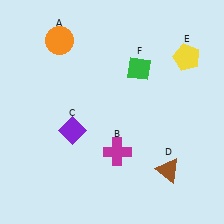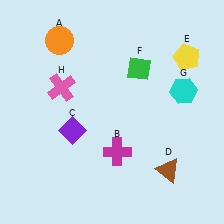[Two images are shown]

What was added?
A cyan hexagon (G), a pink cross (H) were added in Image 2.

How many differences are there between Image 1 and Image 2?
There are 2 differences between the two images.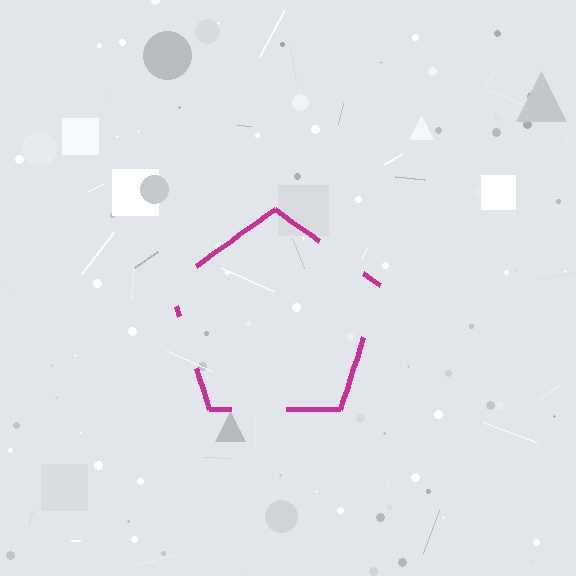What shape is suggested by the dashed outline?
The dashed outline suggests a pentagon.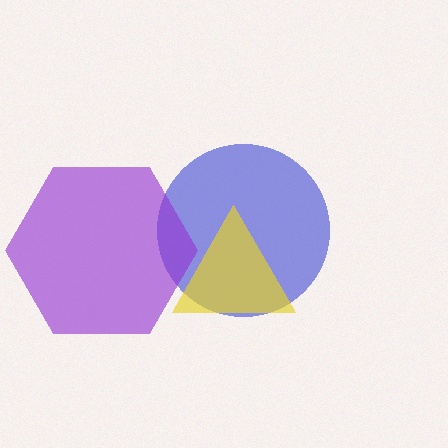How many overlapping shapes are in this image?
There are 3 overlapping shapes in the image.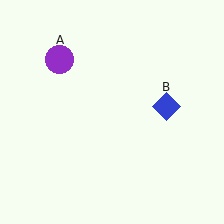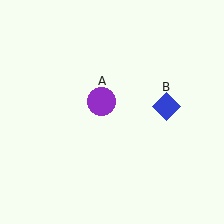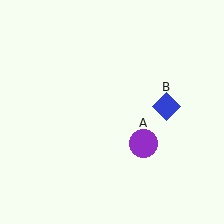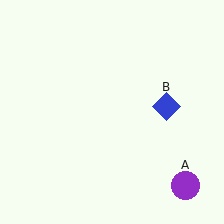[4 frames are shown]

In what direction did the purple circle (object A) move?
The purple circle (object A) moved down and to the right.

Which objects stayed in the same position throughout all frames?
Blue diamond (object B) remained stationary.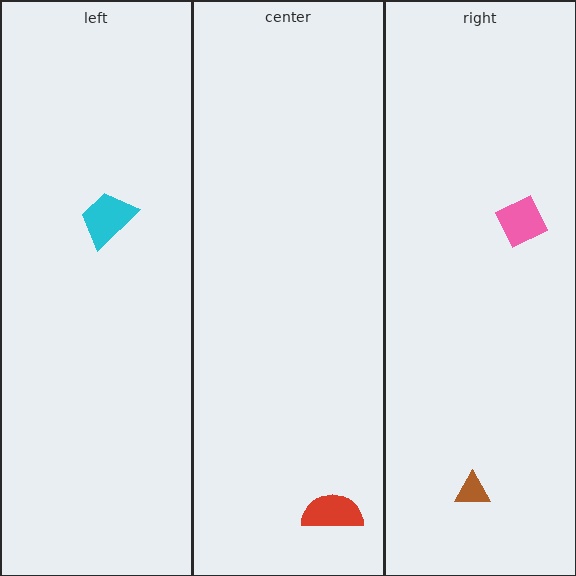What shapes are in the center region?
The red semicircle.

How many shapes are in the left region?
1.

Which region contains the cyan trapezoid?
The left region.